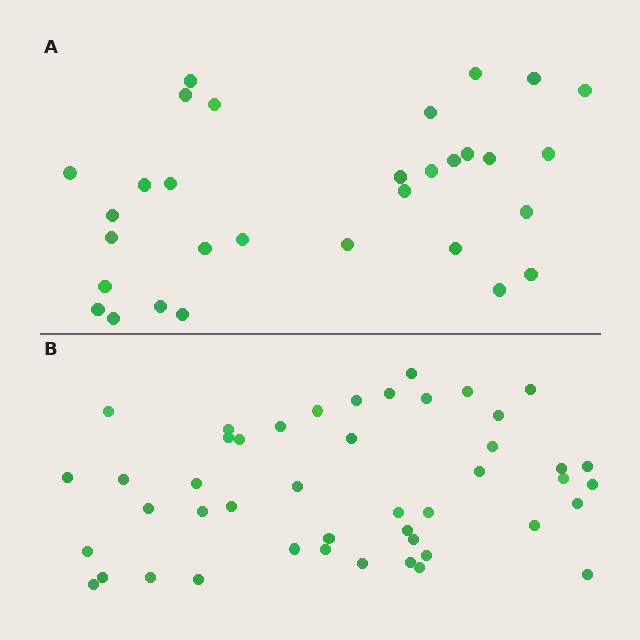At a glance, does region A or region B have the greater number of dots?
Region B (the bottom region) has more dots.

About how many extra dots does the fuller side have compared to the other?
Region B has approximately 15 more dots than region A.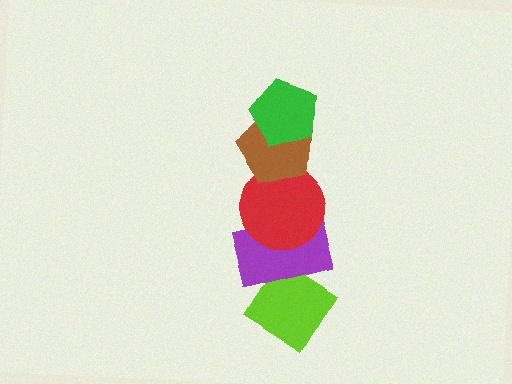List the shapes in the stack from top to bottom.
From top to bottom: the green pentagon, the brown pentagon, the red circle, the purple rectangle, the lime diamond.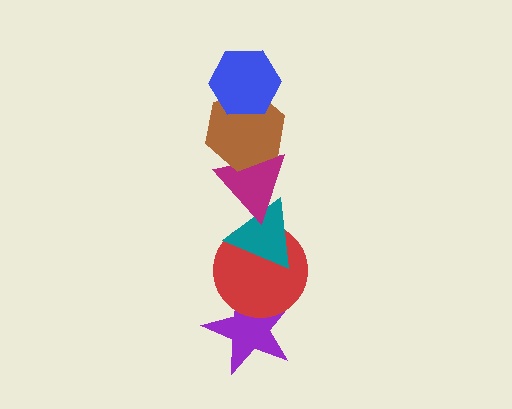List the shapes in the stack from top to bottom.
From top to bottom: the blue hexagon, the brown hexagon, the magenta triangle, the teal triangle, the red circle, the purple star.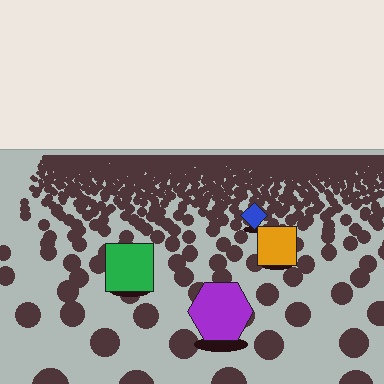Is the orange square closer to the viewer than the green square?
No. The green square is closer — you can tell from the texture gradient: the ground texture is coarser near it.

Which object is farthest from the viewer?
The blue diamond is farthest from the viewer. It appears smaller and the ground texture around it is denser.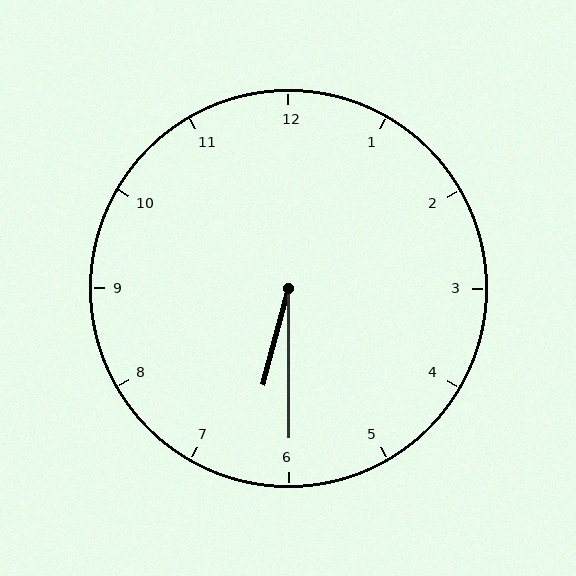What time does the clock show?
6:30.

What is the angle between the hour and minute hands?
Approximately 15 degrees.